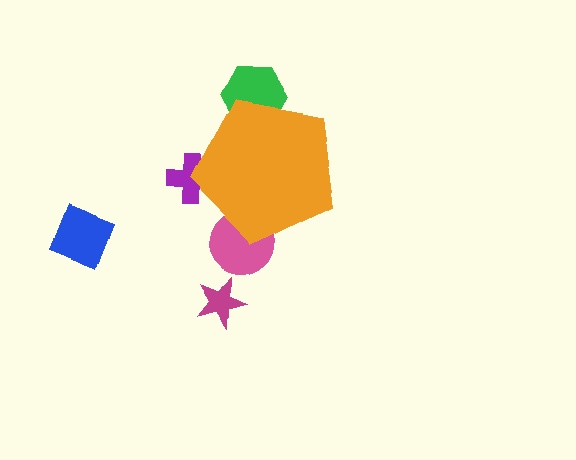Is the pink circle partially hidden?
Yes, the pink circle is partially hidden behind the orange pentagon.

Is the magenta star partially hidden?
No, the magenta star is fully visible.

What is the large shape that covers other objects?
An orange pentagon.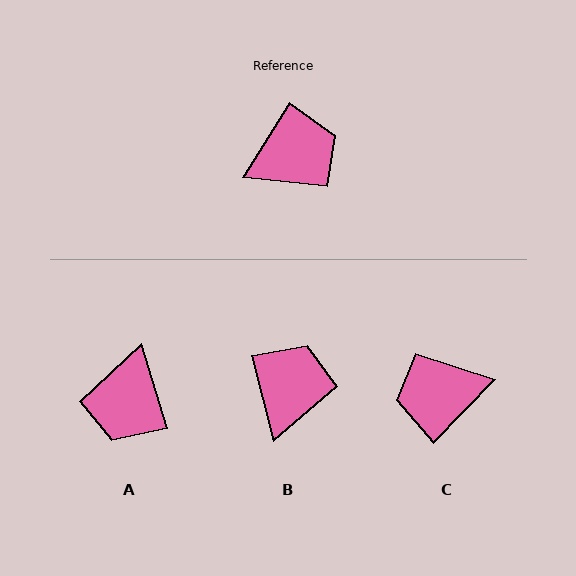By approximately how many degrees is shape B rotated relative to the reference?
Approximately 46 degrees counter-clockwise.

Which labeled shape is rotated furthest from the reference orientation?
C, about 168 degrees away.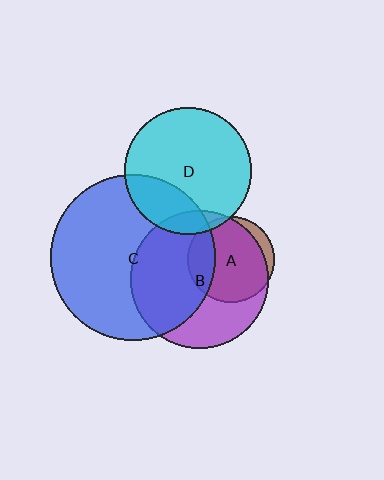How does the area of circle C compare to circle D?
Approximately 1.7 times.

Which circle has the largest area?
Circle C (blue).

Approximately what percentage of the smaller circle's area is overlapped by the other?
Approximately 5%.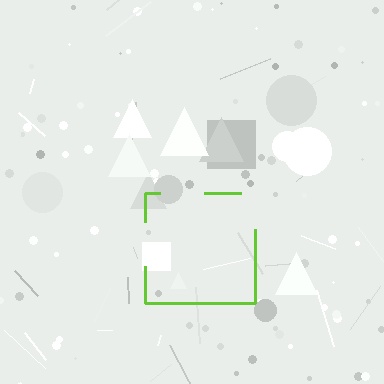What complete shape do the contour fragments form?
The contour fragments form a square.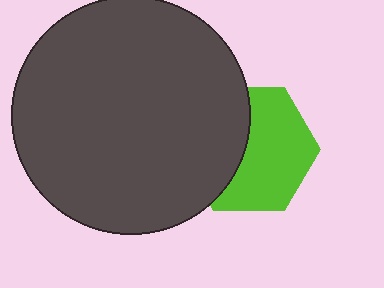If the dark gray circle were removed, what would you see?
You would see the complete lime hexagon.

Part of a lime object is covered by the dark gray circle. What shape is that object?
It is a hexagon.